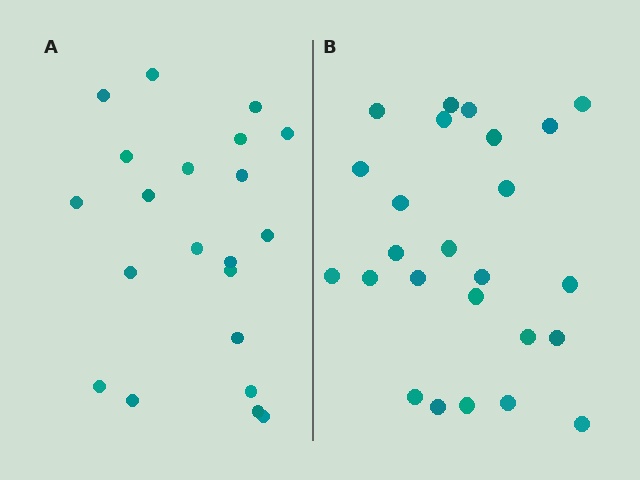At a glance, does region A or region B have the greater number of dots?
Region B (the right region) has more dots.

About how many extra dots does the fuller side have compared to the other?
Region B has about 4 more dots than region A.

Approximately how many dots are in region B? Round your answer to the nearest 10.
About 20 dots. (The exact count is 25, which rounds to 20.)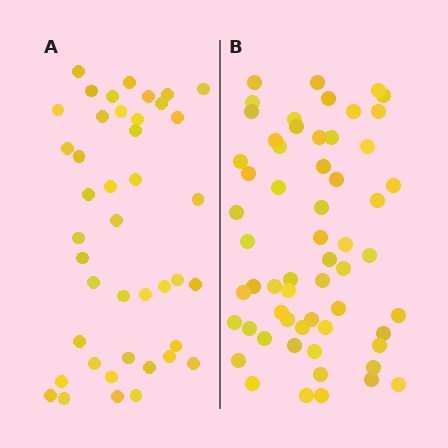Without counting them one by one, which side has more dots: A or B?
Region B (the right region) has more dots.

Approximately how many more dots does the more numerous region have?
Region B has approximately 15 more dots than region A.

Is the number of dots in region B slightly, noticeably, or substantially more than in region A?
Region B has noticeably more, but not dramatically so. The ratio is roughly 1.4 to 1.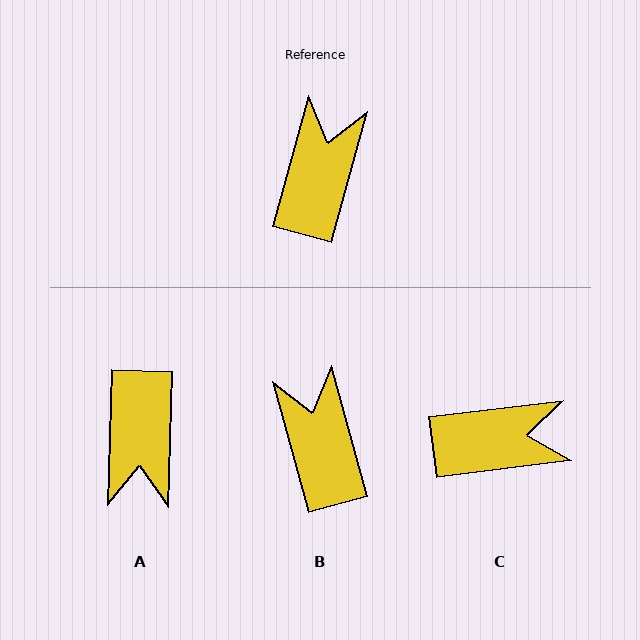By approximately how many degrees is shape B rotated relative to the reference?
Approximately 30 degrees counter-clockwise.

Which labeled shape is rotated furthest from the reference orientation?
A, about 167 degrees away.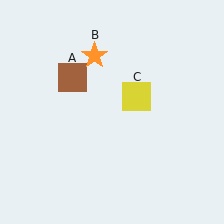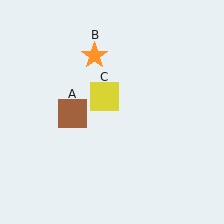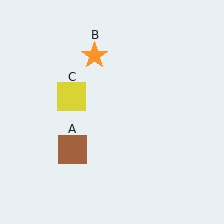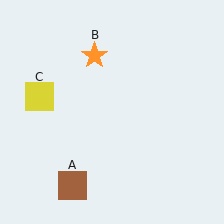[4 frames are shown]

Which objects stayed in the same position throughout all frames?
Orange star (object B) remained stationary.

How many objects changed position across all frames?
2 objects changed position: brown square (object A), yellow square (object C).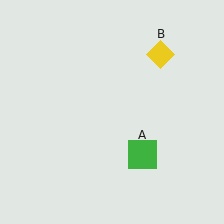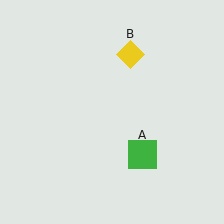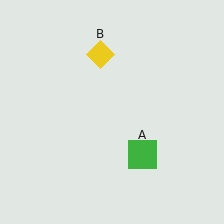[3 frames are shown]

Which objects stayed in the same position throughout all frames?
Green square (object A) remained stationary.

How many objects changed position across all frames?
1 object changed position: yellow diamond (object B).